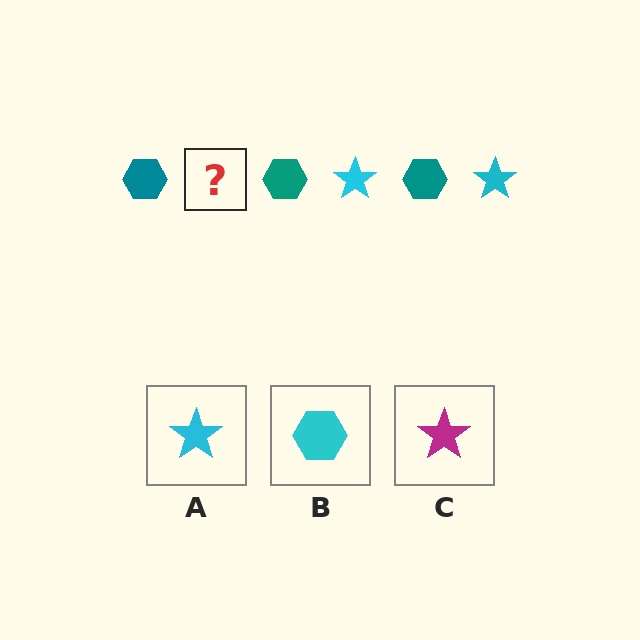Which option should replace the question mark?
Option A.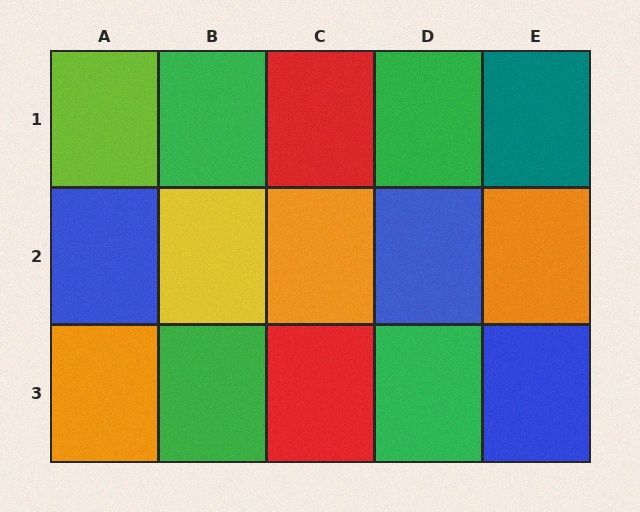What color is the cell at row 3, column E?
Blue.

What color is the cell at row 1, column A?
Lime.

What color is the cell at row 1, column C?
Red.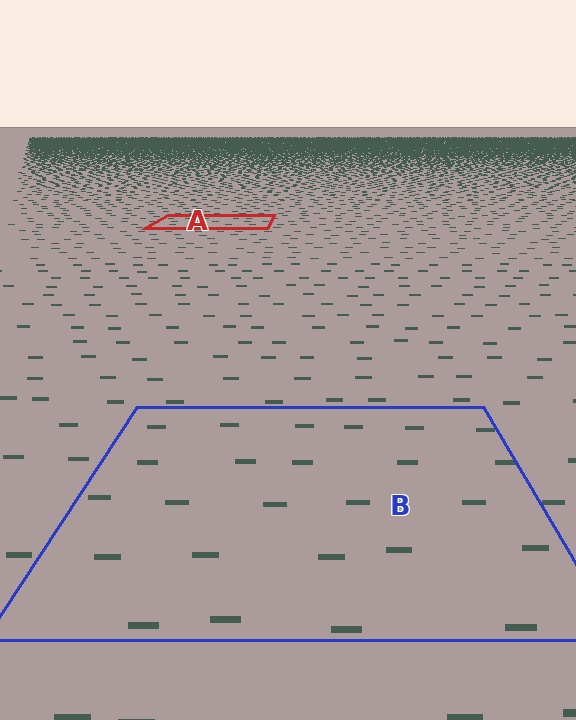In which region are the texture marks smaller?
The texture marks are smaller in region A, because it is farther away.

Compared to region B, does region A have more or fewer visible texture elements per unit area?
Region A has more texture elements per unit area — they are packed more densely because it is farther away.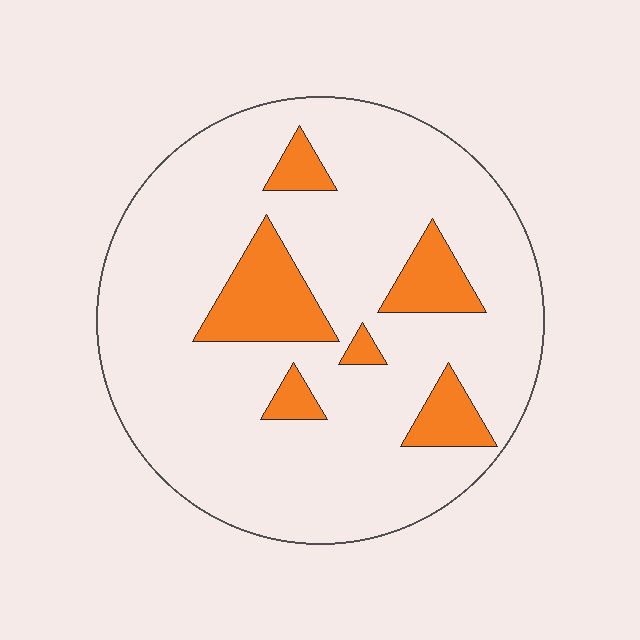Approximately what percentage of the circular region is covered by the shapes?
Approximately 15%.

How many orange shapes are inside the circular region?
6.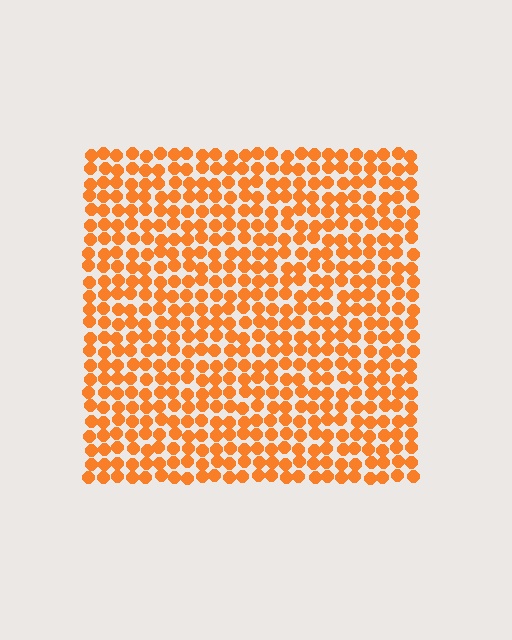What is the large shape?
The large shape is a square.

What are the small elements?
The small elements are circles.